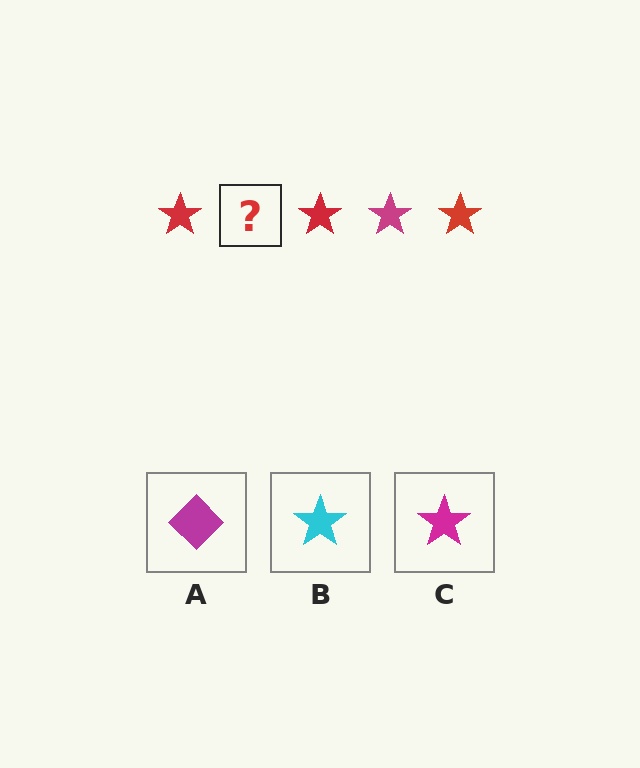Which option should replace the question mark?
Option C.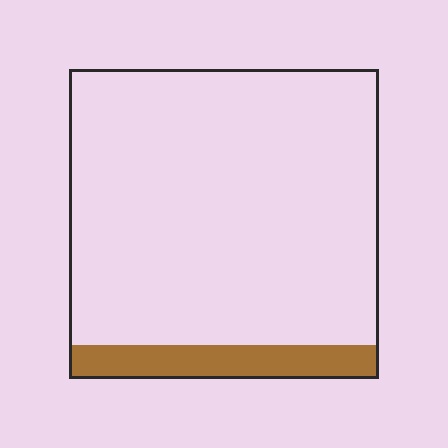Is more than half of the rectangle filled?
No.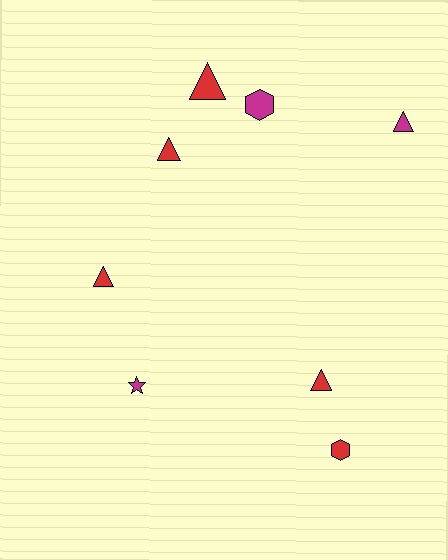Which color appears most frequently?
Red, with 5 objects.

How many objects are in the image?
There are 8 objects.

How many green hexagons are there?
There are no green hexagons.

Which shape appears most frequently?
Triangle, with 5 objects.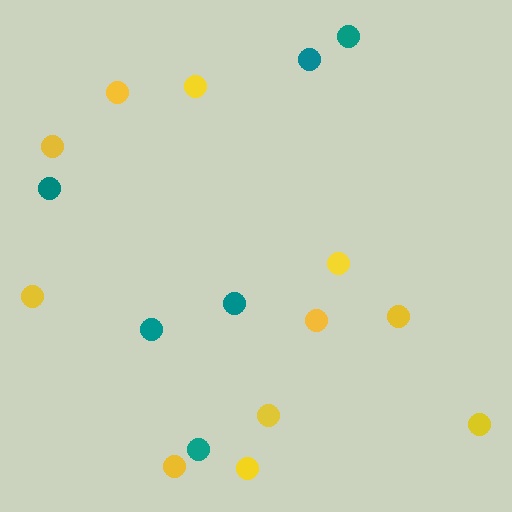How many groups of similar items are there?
There are 2 groups: one group of yellow circles (11) and one group of teal circles (6).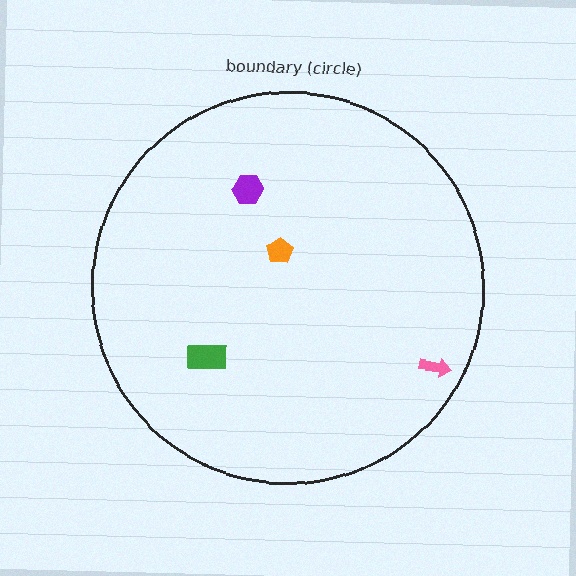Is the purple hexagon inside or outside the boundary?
Inside.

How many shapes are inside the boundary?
4 inside, 0 outside.